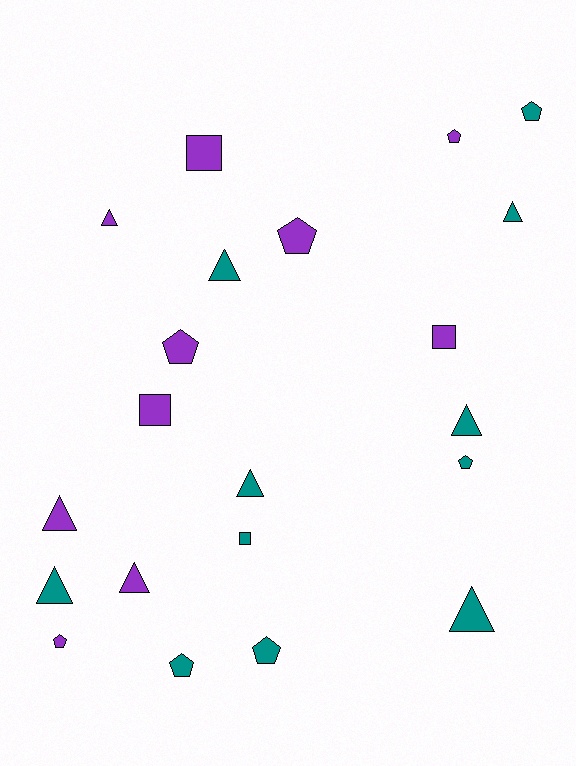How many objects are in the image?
There are 21 objects.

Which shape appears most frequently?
Triangle, with 9 objects.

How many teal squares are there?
There is 1 teal square.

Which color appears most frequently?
Teal, with 11 objects.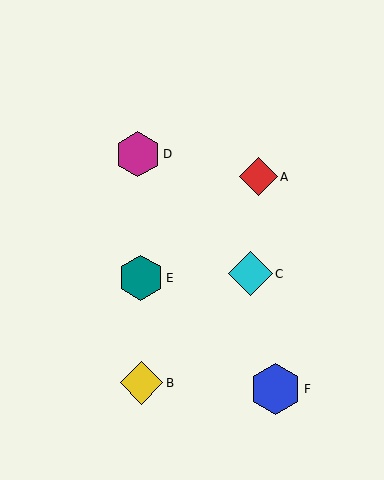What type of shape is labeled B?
Shape B is a yellow diamond.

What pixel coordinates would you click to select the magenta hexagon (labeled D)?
Click at (138, 154) to select the magenta hexagon D.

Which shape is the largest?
The blue hexagon (labeled F) is the largest.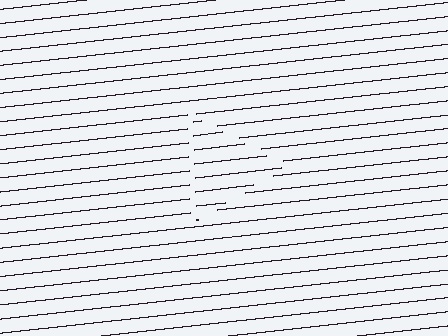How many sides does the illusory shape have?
3 sides — the line-ends trace a triangle.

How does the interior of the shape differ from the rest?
The interior of the shape contains the same grating, shifted by half a period — the contour is defined by the phase discontinuity where line-ends from the inner and outer gratings abut.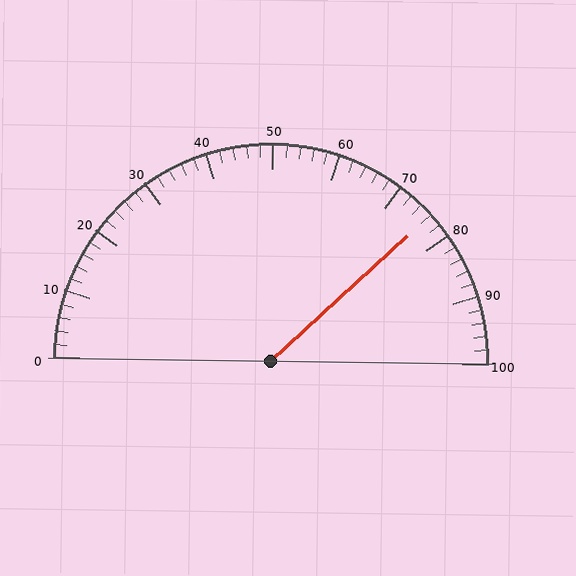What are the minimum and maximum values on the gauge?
The gauge ranges from 0 to 100.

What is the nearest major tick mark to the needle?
The nearest major tick mark is 80.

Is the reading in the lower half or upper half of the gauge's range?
The reading is in the upper half of the range (0 to 100).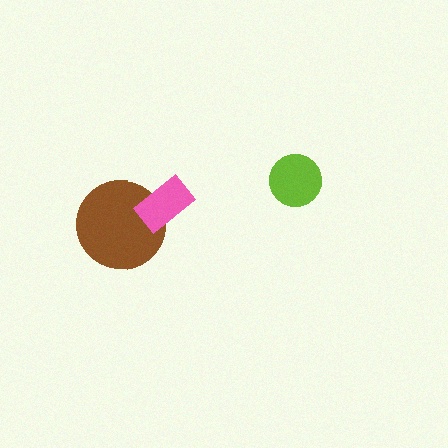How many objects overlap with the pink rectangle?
1 object overlaps with the pink rectangle.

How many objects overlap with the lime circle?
0 objects overlap with the lime circle.